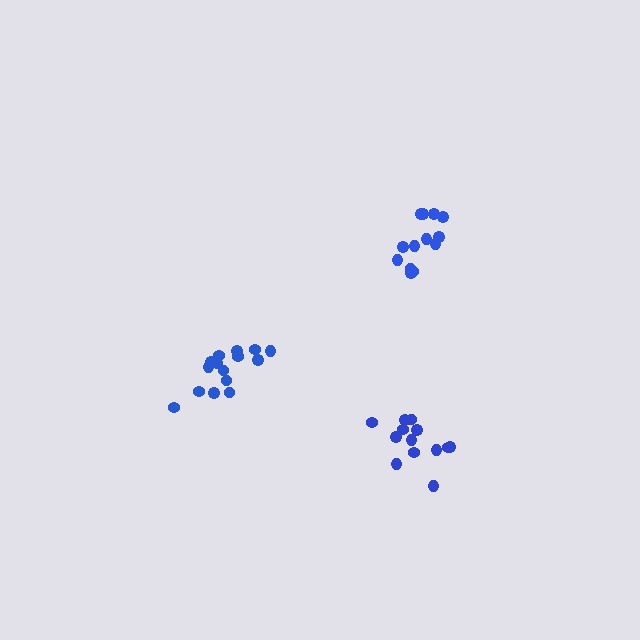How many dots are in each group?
Group 1: 15 dots, Group 2: 13 dots, Group 3: 13 dots (41 total).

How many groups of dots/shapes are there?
There are 3 groups.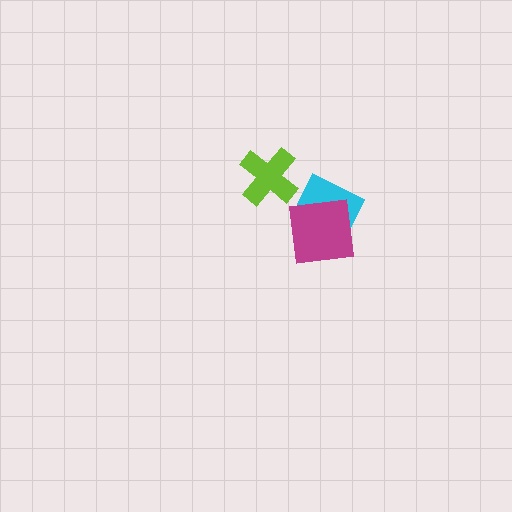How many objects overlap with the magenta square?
1 object overlaps with the magenta square.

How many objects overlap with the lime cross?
0 objects overlap with the lime cross.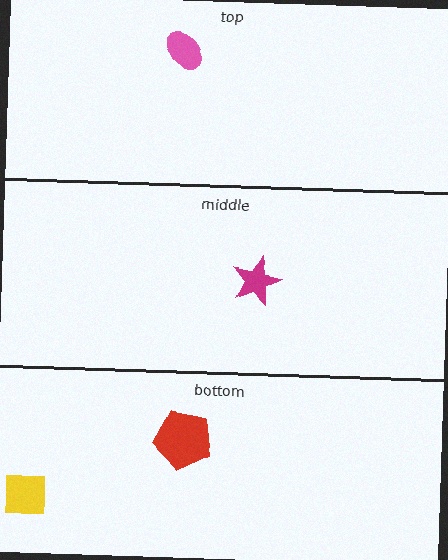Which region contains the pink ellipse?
The top region.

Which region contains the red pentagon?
The bottom region.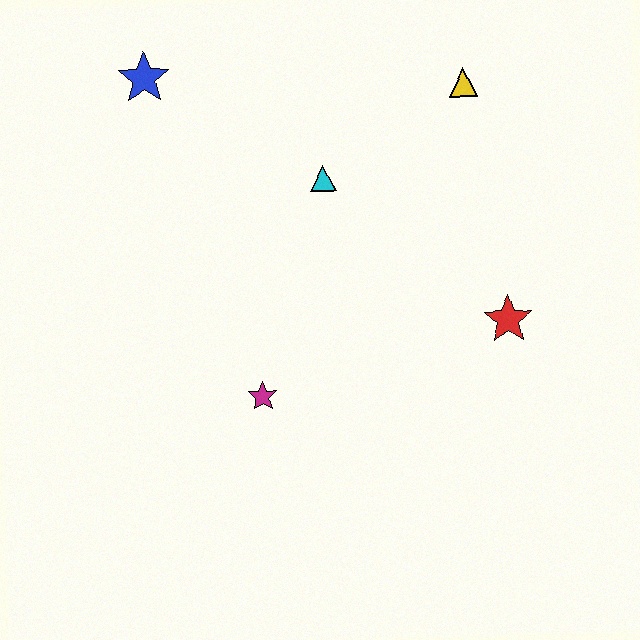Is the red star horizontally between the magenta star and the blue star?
No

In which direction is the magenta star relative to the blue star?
The magenta star is below the blue star.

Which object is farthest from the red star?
The blue star is farthest from the red star.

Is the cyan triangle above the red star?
Yes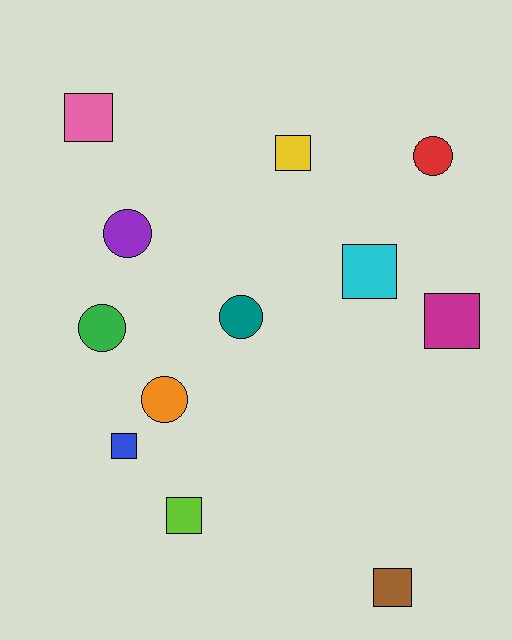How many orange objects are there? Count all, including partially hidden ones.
There is 1 orange object.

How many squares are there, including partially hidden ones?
There are 7 squares.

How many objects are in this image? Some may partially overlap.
There are 12 objects.